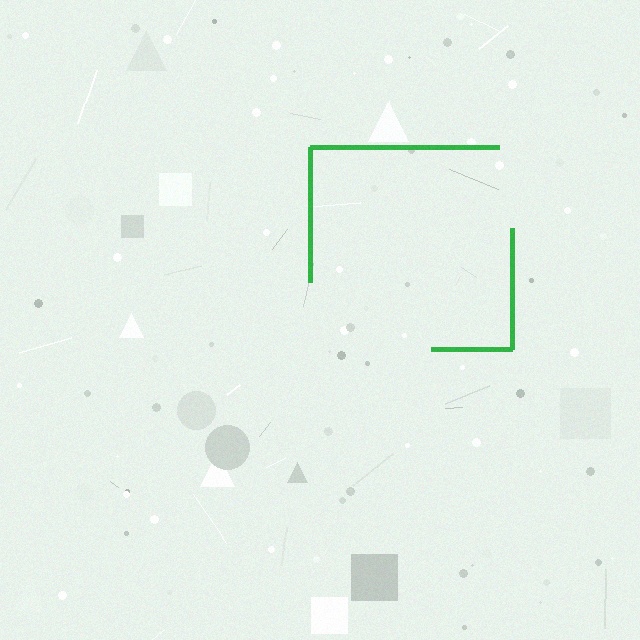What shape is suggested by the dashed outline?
The dashed outline suggests a square.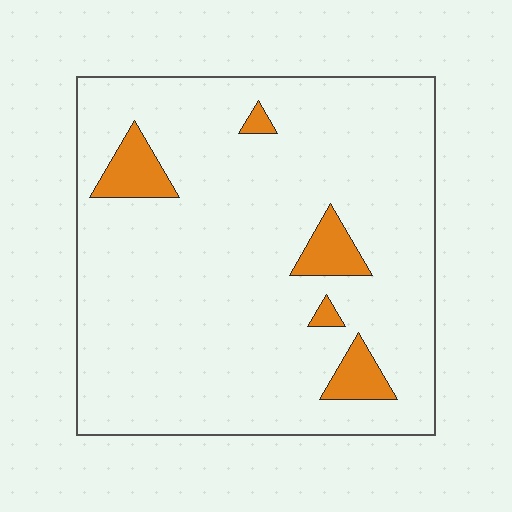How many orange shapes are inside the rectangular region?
5.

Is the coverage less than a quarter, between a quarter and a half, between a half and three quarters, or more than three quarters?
Less than a quarter.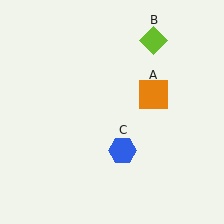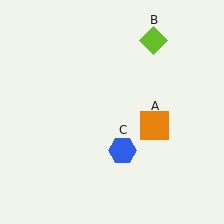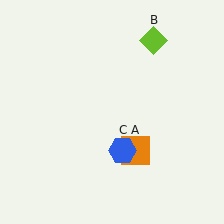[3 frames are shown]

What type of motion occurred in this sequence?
The orange square (object A) rotated clockwise around the center of the scene.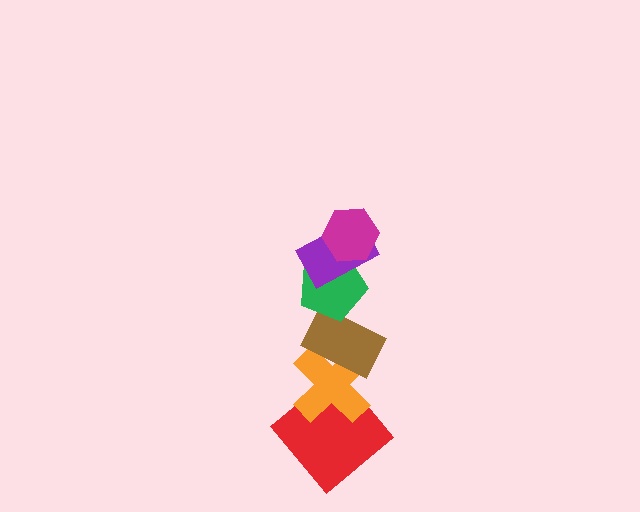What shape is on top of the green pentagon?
The purple rectangle is on top of the green pentagon.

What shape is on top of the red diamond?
The orange cross is on top of the red diamond.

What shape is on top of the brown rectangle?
The green pentagon is on top of the brown rectangle.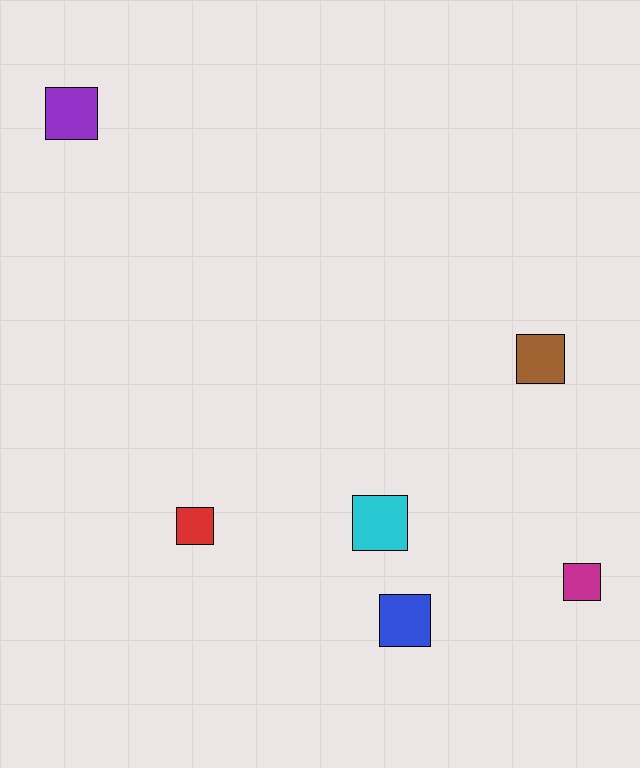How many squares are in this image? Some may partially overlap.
There are 6 squares.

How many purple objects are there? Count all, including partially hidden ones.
There is 1 purple object.